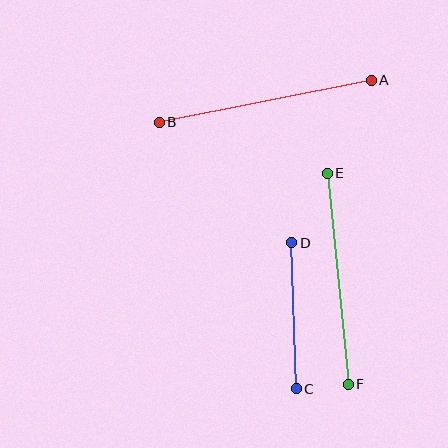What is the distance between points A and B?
The distance is approximately 216 pixels.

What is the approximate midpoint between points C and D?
The midpoint is at approximately (294, 316) pixels.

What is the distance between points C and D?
The distance is approximately 146 pixels.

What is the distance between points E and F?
The distance is approximately 212 pixels.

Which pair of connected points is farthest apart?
Points A and B are farthest apart.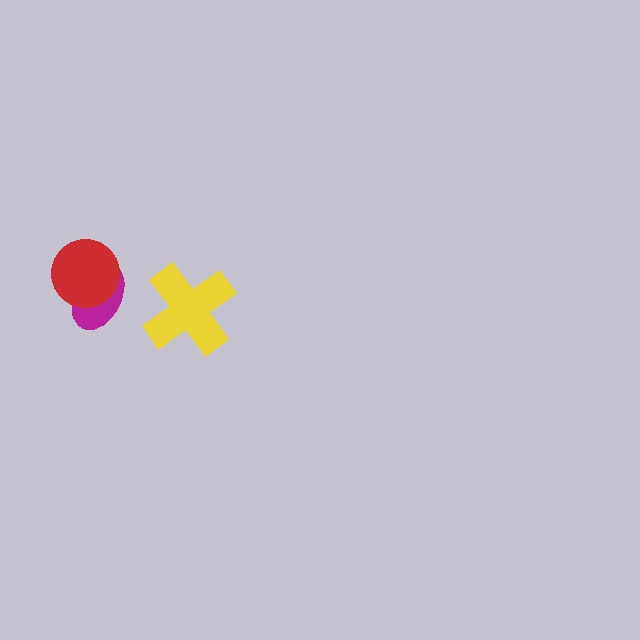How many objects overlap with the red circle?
1 object overlaps with the red circle.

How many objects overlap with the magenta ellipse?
1 object overlaps with the magenta ellipse.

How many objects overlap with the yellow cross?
0 objects overlap with the yellow cross.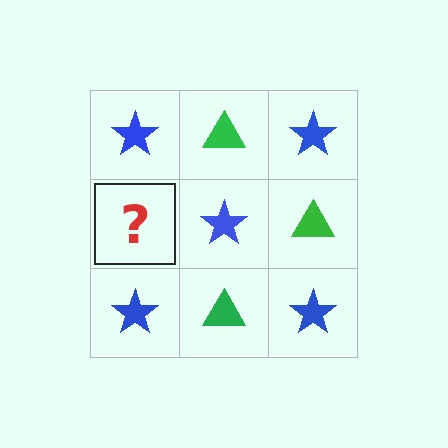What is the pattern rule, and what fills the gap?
The rule is that it alternates blue star and green triangle in a checkerboard pattern. The gap should be filled with a green triangle.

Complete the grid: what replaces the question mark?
The question mark should be replaced with a green triangle.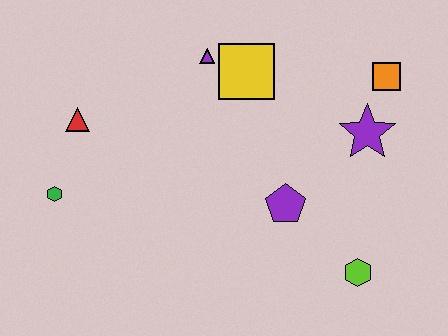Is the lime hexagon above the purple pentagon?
No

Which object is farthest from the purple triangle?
The lime hexagon is farthest from the purple triangle.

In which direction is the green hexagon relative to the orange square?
The green hexagon is to the left of the orange square.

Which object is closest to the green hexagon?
The red triangle is closest to the green hexagon.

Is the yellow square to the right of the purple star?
No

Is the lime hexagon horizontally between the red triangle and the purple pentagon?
No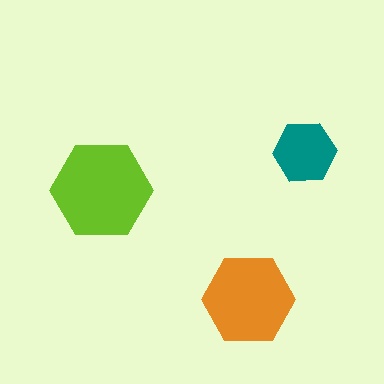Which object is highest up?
The teal hexagon is topmost.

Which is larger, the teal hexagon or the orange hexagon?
The orange one.